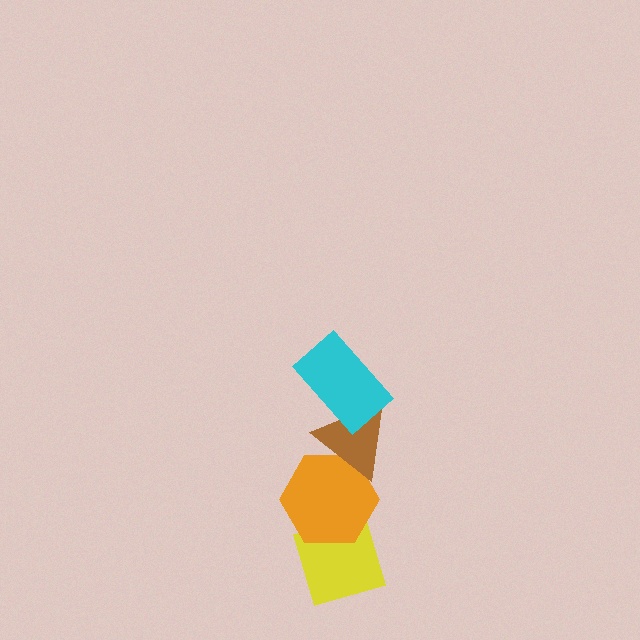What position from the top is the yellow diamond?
The yellow diamond is 4th from the top.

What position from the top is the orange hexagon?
The orange hexagon is 3rd from the top.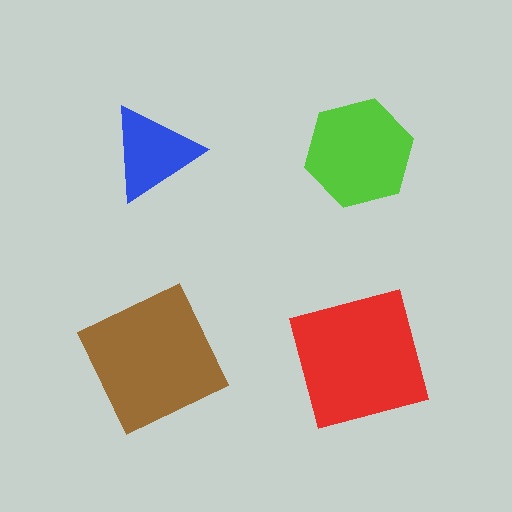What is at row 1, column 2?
A lime hexagon.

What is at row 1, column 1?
A blue triangle.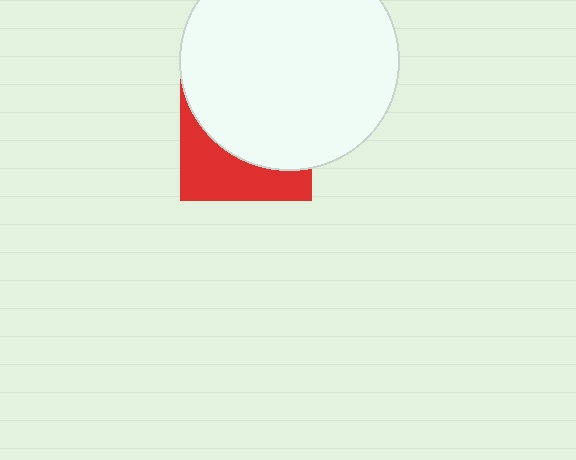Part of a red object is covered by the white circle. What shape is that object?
It is a square.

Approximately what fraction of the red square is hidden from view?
Roughly 62% of the red square is hidden behind the white circle.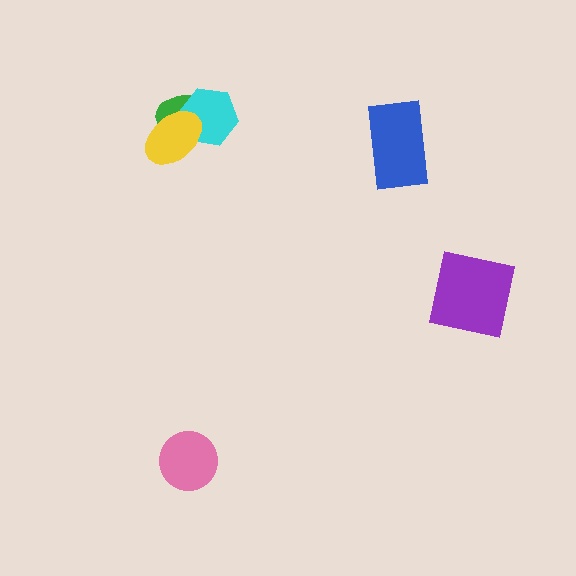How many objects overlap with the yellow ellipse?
2 objects overlap with the yellow ellipse.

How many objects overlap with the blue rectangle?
0 objects overlap with the blue rectangle.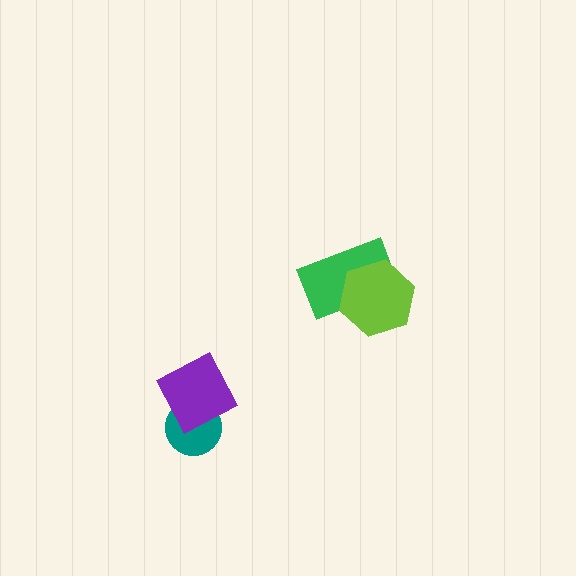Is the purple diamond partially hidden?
No, no other shape covers it.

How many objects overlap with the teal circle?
1 object overlaps with the teal circle.